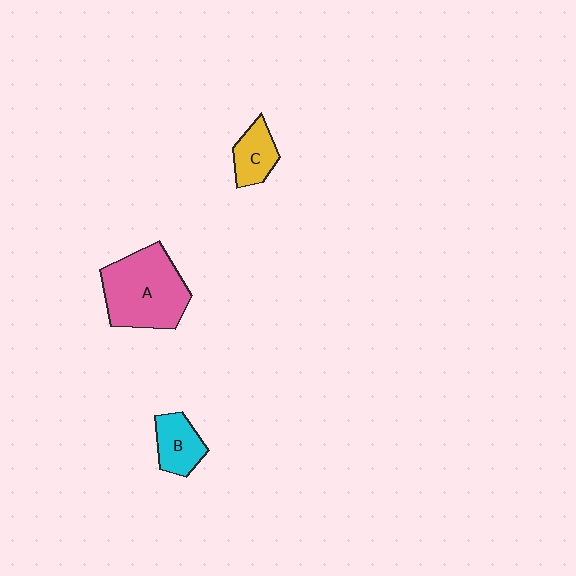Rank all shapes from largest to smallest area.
From largest to smallest: A (pink), B (cyan), C (yellow).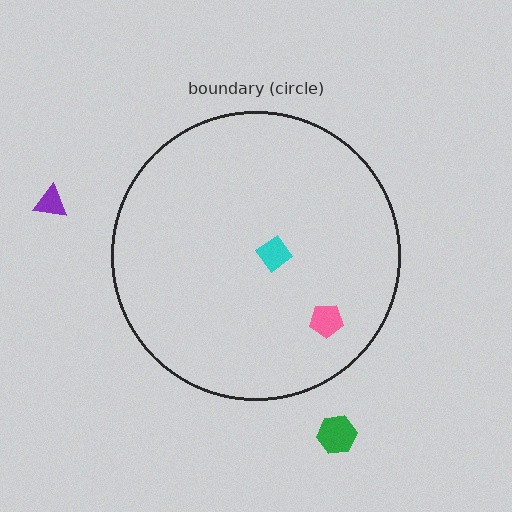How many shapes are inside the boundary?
2 inside, 2 outside.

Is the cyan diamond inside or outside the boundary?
Inside.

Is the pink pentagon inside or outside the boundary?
Inside.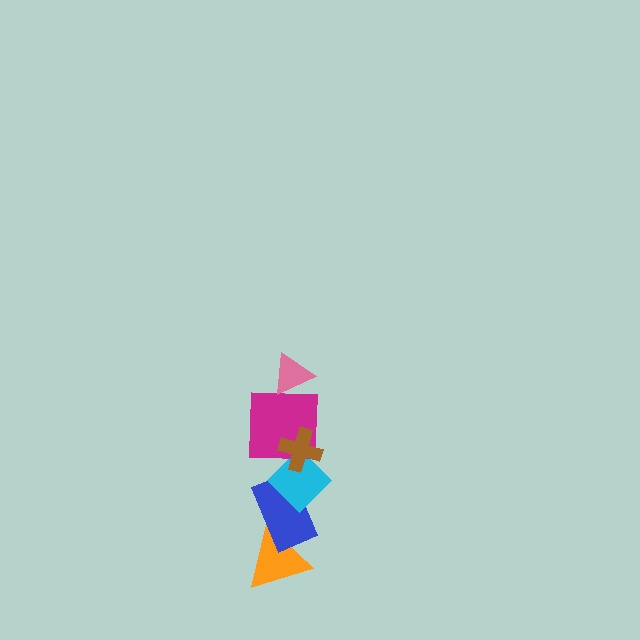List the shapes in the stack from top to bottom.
From top to bottom: the pink triangle, the brown cross, the magenta square, the cyan diamond, the blue rectangle, the orange triangle.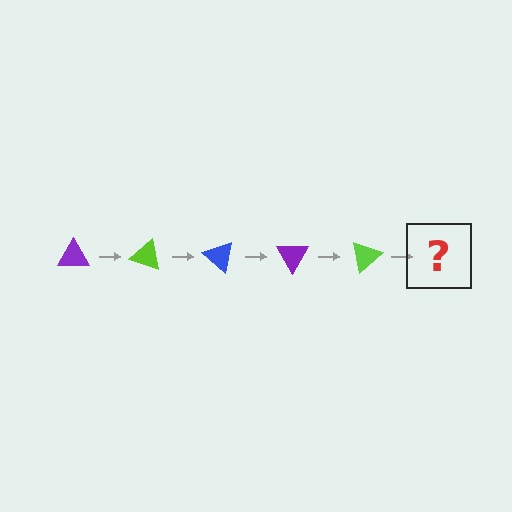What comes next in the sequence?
The next element should be a blue triangle, rotated 100 degrees from the start.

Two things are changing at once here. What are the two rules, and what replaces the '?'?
The two rules are that it rotates 20 degrees each step and the color cycles through purple, lime, and blue. The '?' should be a blue triangle, rotated 100 degrees from the start.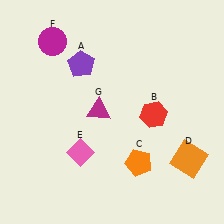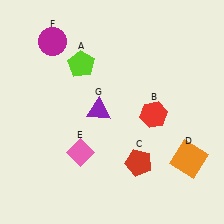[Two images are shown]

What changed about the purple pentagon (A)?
In Image 1, A is purple. In Image 2, it changed to lime.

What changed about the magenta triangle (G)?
In Image 1, G is magenta. In Image 2, it changed to purple.